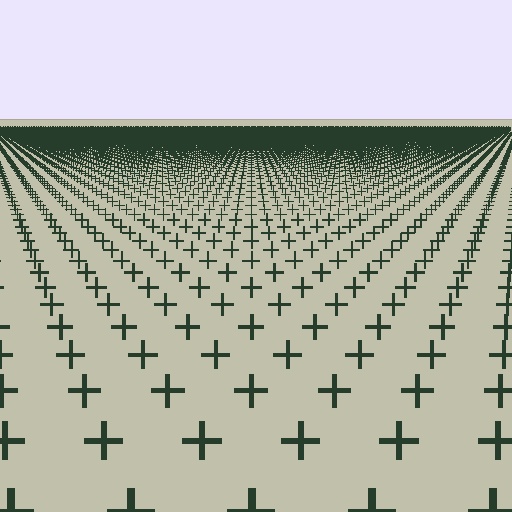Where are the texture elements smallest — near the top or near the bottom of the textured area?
Near the top.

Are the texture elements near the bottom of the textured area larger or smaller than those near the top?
Larger. Near the bottom, elements are closer to the viewer and appear at a bigger on-screen size.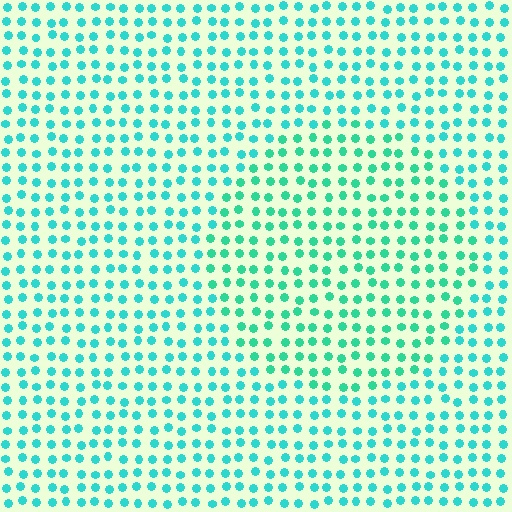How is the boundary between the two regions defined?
The boundary is defined purely by a slight shift in hue (about 19 degrees). Spacing, size, and orientation are identical on both sides.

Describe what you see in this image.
The image is filled with small cyan elements in a uniform arrangement. A circle-shaped region is visible where the elements are tinted to a slightly different hue, forming a subtle color boundary.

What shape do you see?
I see a circle.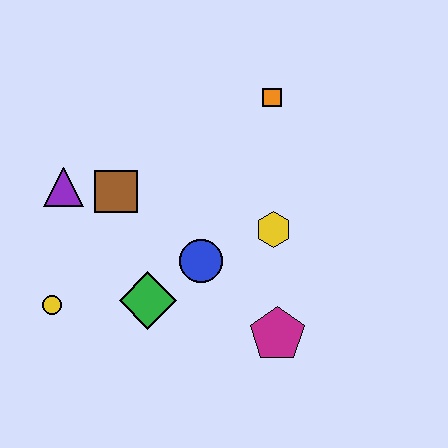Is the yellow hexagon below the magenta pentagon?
No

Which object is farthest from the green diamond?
The orange square is farthest from the green diamond.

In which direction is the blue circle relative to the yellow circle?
The blue circle is to the right of the yellow circle.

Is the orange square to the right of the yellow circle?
Yes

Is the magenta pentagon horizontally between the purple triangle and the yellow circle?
No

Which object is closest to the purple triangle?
The brown square is closest to the purple triangle.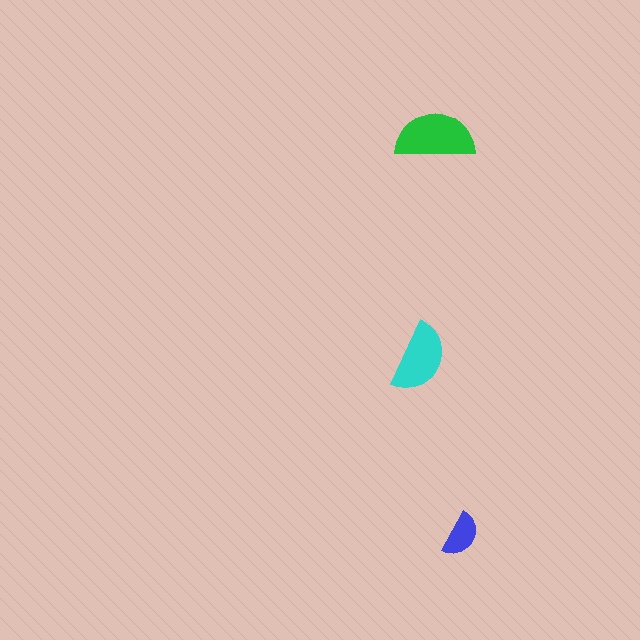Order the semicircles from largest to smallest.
the green one, the cyan one, the blue one.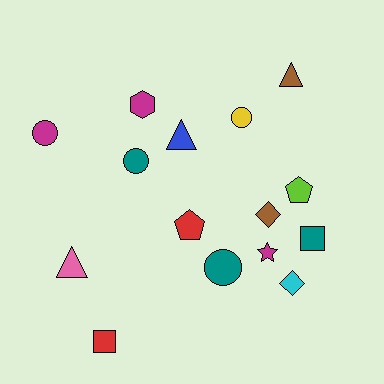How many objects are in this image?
There are 15 objects.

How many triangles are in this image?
There are 3 triangles.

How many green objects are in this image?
There are no green objects.